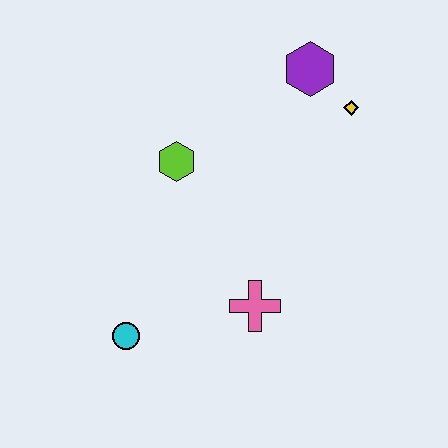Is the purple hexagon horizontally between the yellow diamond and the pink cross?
Yes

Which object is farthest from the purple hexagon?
The cyan circle is farthest from the purple hexagon.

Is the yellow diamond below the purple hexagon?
Yes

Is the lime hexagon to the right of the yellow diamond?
No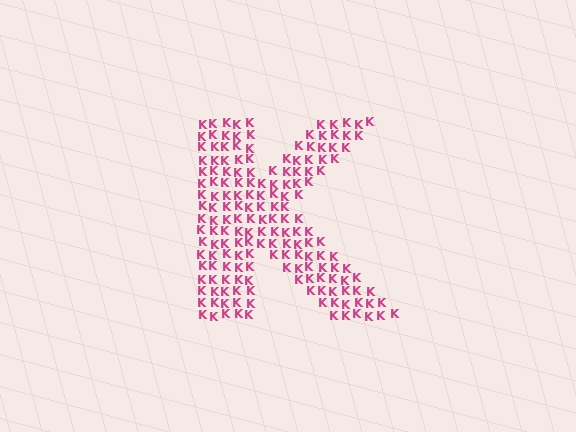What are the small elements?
The small elements are letter K's.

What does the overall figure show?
The overall figure shows the letter K.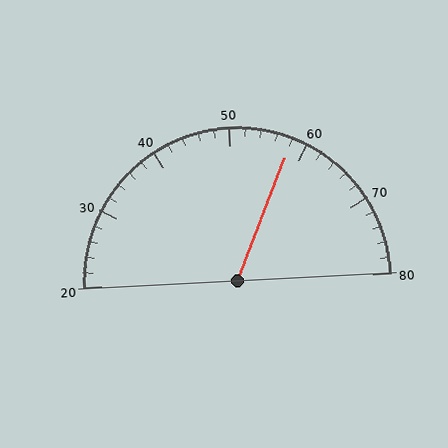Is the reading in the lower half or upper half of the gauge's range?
The reading is in the upper half of the range (20 to 80).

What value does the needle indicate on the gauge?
The needle indicates approximately 58.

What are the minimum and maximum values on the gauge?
The gauge ranges from 20 to 80.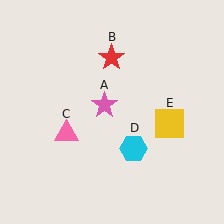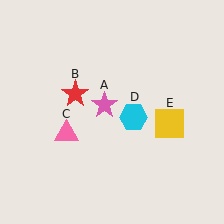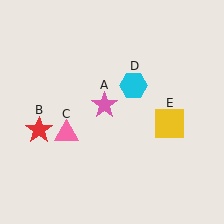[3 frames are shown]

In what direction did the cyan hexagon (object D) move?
The cyan hexagon (object D) moved up.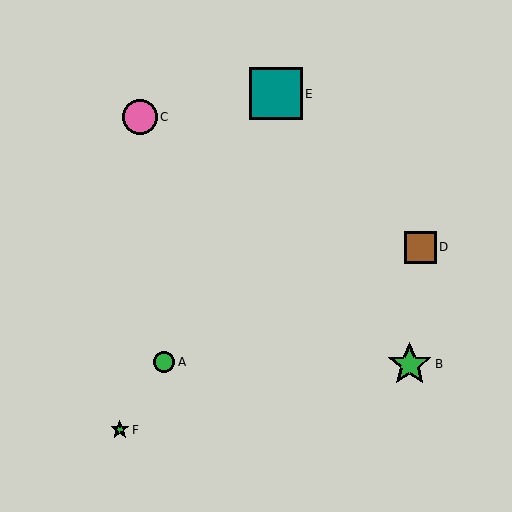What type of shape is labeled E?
Shape E is a teal square.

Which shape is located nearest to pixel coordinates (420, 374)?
The green star (labeled B) at (410, 365) is nearest to that location.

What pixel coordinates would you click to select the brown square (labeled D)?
Click at (420, 247) to select the brown square D.